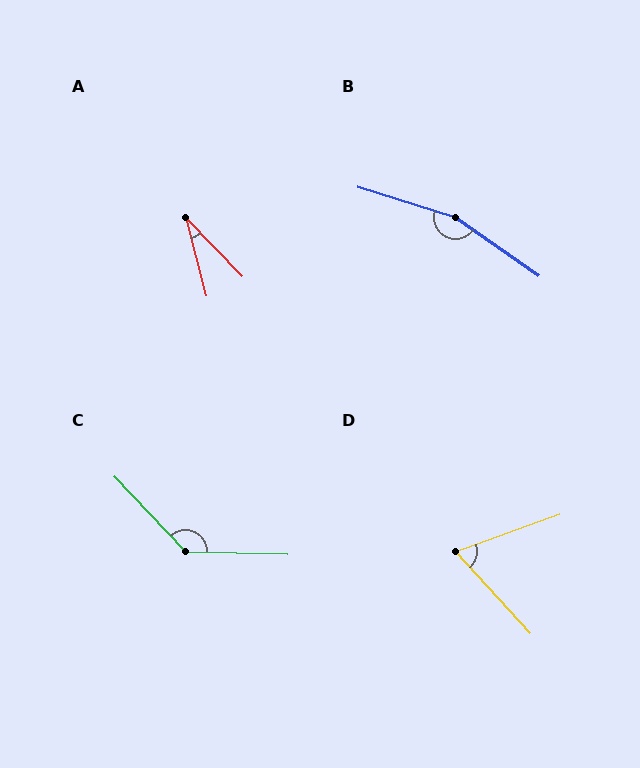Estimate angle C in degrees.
Approximately 135 degrees.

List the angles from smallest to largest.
A (29°), D (68°), C (135°), B (162°).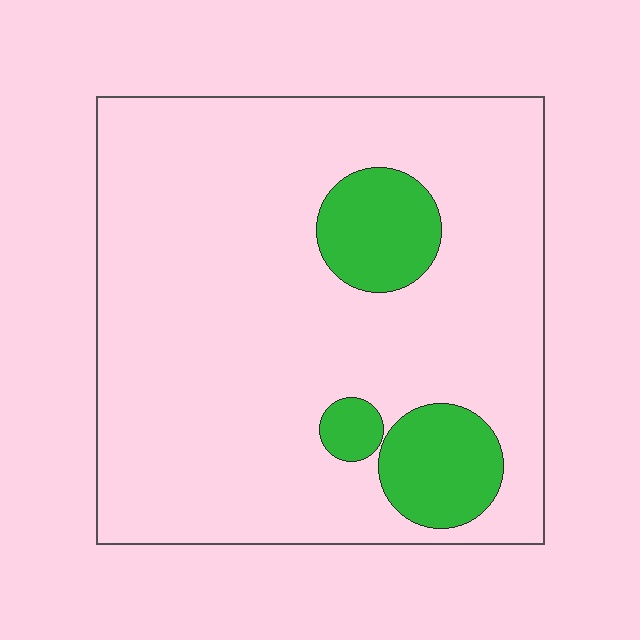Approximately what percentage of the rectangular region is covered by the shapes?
Approximately 15%.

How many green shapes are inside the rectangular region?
3.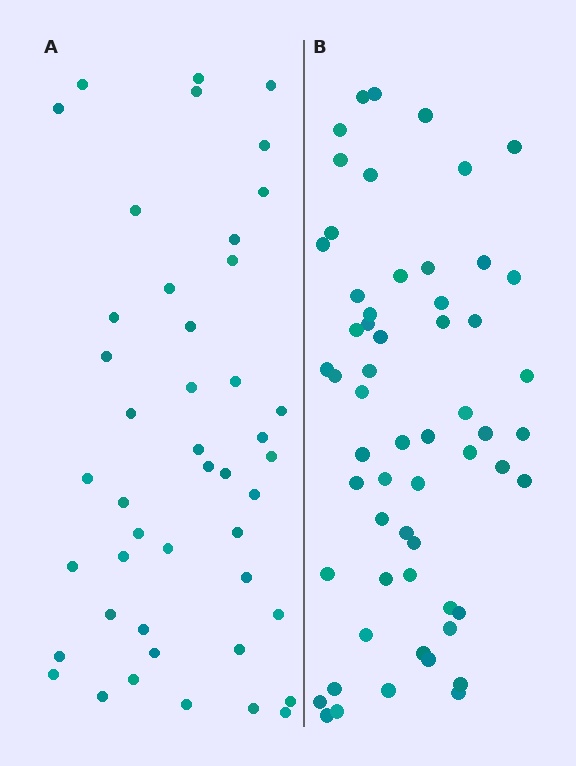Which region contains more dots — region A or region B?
Region B (the right region) has more dots.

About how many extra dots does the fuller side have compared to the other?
Region B has approximately 15 more dots than region A.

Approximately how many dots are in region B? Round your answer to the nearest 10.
About 60 dots. (The exact count is 58, which rounds to 60.)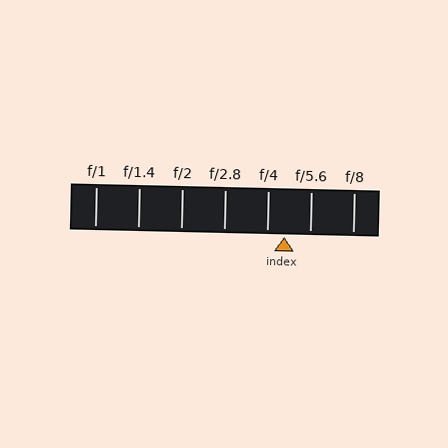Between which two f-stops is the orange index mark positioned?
The index mark is between f/4 and f/5.6.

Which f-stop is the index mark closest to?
The index mark is closest to f/4.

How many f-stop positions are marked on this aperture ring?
There are 7 f-stop positions marked.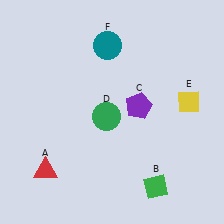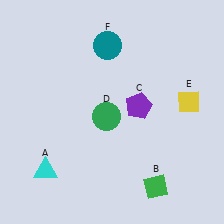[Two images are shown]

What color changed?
The triangle (A) changed from red in Image 1 to cyan in Image 2.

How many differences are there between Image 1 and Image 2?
There is 1 difference between the two images.